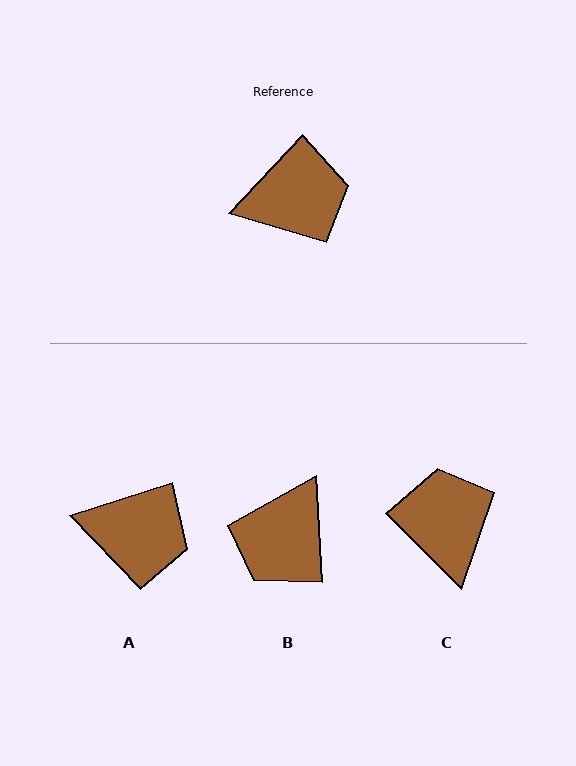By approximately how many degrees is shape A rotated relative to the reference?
Approximately 30 degrees clockwise.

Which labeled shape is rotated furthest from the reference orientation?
B, about 134 degrees away.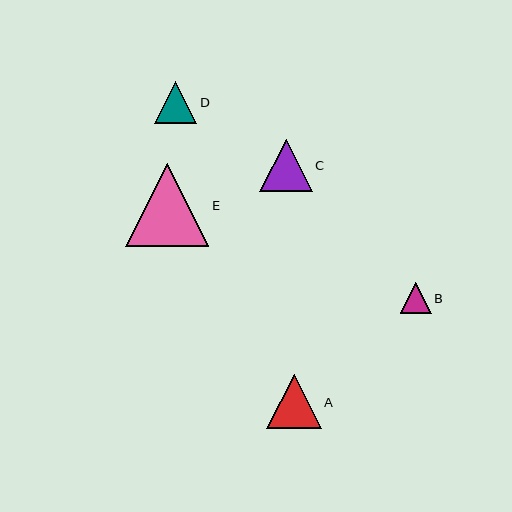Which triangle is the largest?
Triangle E is the largest with a size of approximately 83 pixels.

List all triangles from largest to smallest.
From largest to smallest: E, A, C, D, B.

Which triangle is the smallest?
Triangle B is the smallest with a size of approximately 31 pixels.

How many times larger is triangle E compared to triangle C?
Triangle E is approximately 1.6 times the size of triangle C.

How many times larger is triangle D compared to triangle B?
Triangle D is approximately 1.4 times the size of triangle B.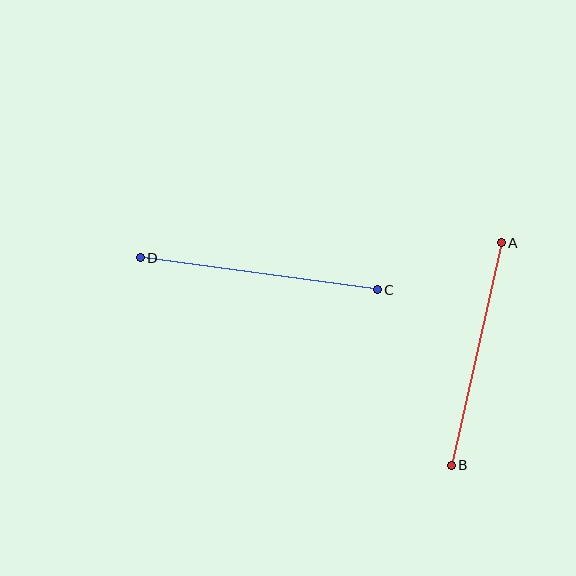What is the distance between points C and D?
The distance is approximately 239 pixels.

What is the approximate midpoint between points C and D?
The midpoint is at approximately (259, 274) pixels.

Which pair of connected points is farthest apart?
Points C and D are farthest apart.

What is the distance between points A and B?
The distance is approximately 228 pixels.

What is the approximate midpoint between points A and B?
The midpoint is at approximately (476, 354) pixels.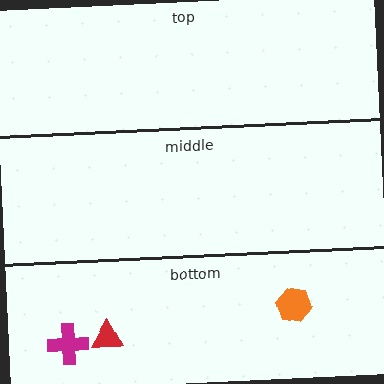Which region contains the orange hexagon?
The bottom region.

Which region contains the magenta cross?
The bottom region.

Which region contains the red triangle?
The bottom region.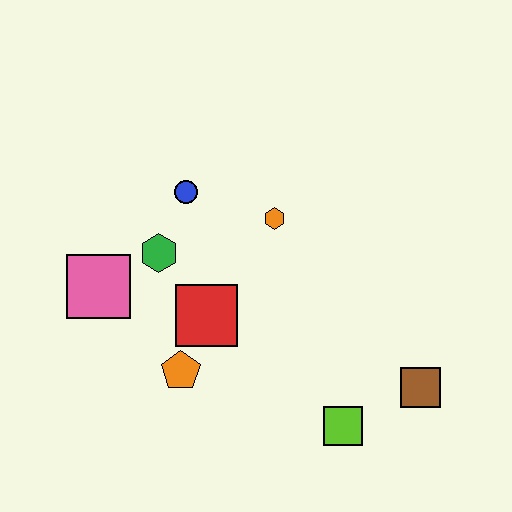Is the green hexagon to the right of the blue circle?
No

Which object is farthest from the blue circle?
The brown square is farthest from the blue circle.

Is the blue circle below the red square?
No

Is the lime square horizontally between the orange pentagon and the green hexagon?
No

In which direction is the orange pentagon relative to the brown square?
The orange pentagon is to the left of the brown square.